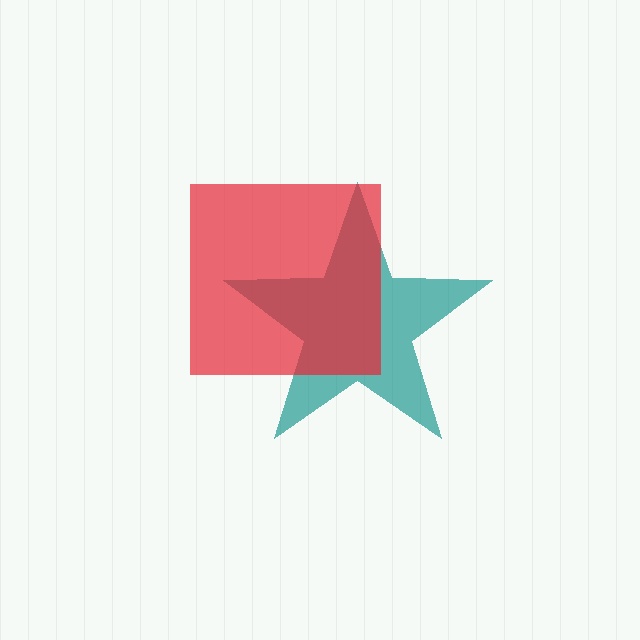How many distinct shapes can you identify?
There are 2 distinct shapes: a teal star, a red square.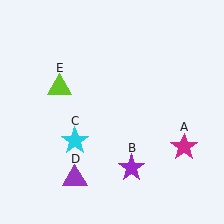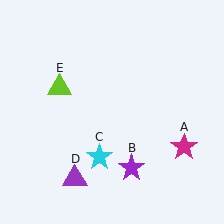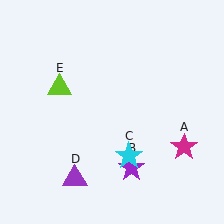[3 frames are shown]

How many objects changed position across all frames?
1 object changed position: cyan star (object C).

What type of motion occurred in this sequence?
The cyan star (object C) rotated counterclockwise around the center of the scene.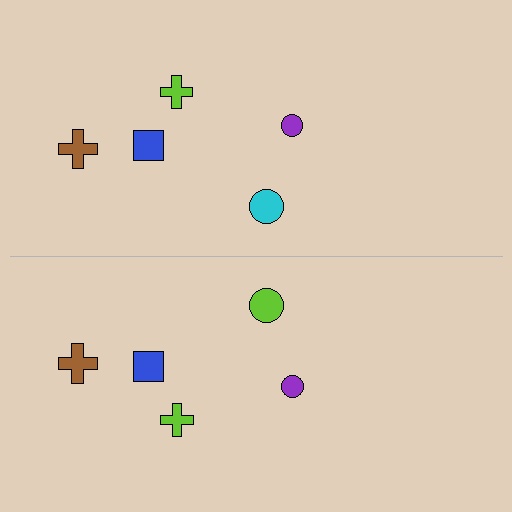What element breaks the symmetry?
The lime circle on the bottom side breaks the symmetry — its mirror counterpart is cyan.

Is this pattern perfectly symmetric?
No, the pattern is not perfectly symmetric. The lime circle on the bottom side breaks the symmetry — its mirror counterpart is cyan.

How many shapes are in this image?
There are 10 shapes in this image.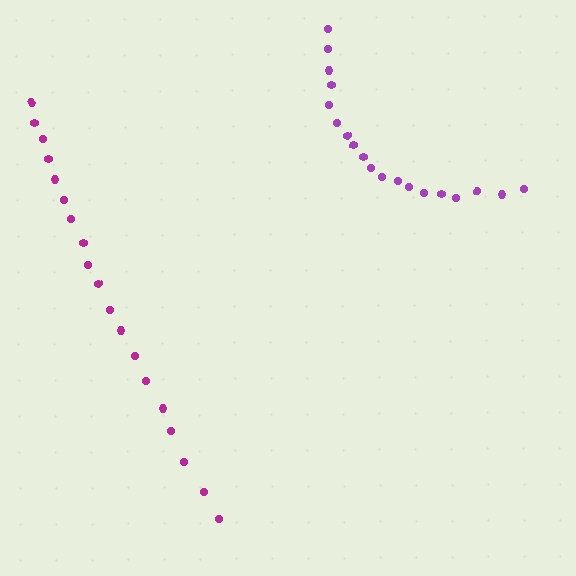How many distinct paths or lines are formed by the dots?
There are 2 distinct paths.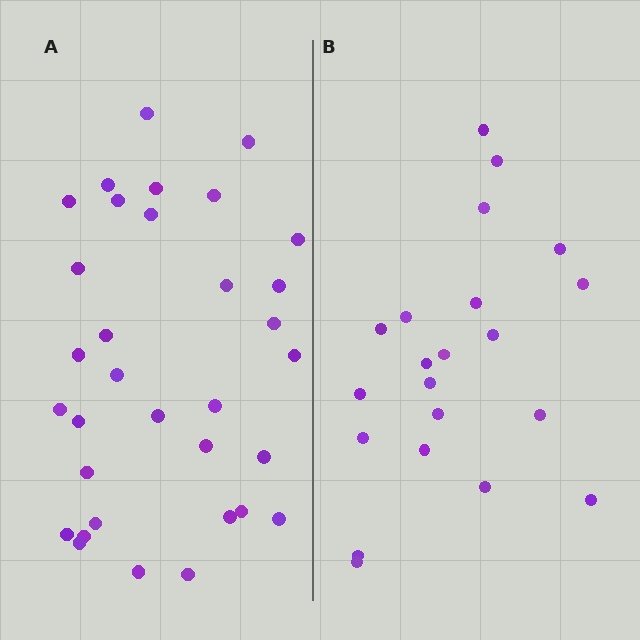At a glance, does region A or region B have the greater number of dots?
Region A (the left region) has more dots.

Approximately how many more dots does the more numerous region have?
Region A has roughly 12 or so more dots than region B.